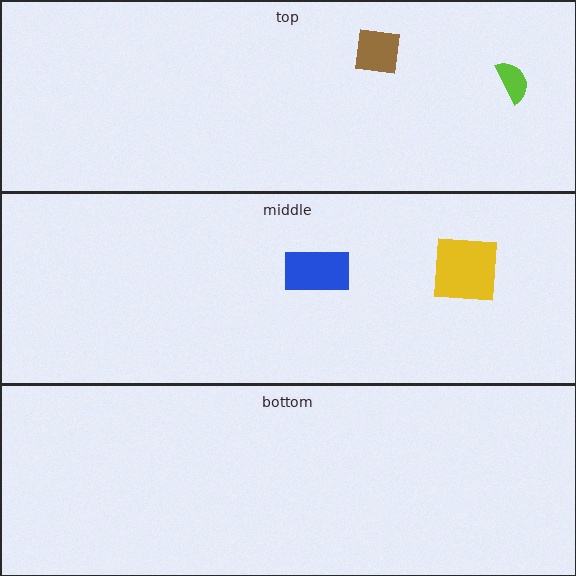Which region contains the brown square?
The top region.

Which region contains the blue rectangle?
The middle region.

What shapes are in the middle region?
The yellow square, the blue rectangle.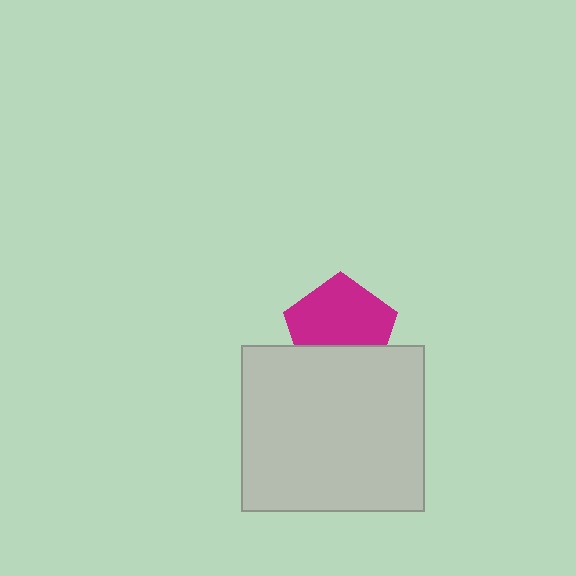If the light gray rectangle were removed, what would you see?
You would see the complete magenta pentagon.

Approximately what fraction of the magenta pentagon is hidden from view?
Roughly 32% of the magenta pentagon is hidden behind the light gray rectangle.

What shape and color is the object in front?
The object in front is a light gray rectangle.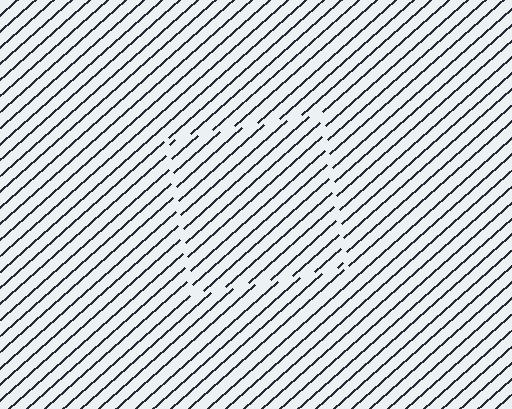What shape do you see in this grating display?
An illusory square. The interior of the shape contains the same grating, shifted by half a period — the contour is defined by the phase discontinuity where line-ends from the inner and outer gratings abut.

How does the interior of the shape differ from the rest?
The interior of the shape contains the same grating, shifted by half a period — the contour is defined by the phase discontinuity where line-ends from the inner and outer gratings abut.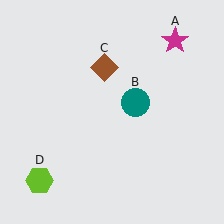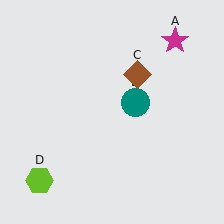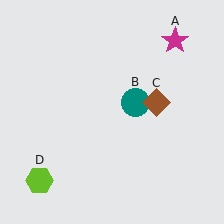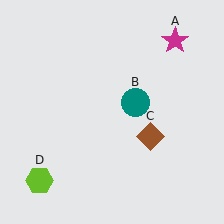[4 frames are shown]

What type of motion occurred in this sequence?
The brown diamond (object C) rotated clockwise around the center of the scene.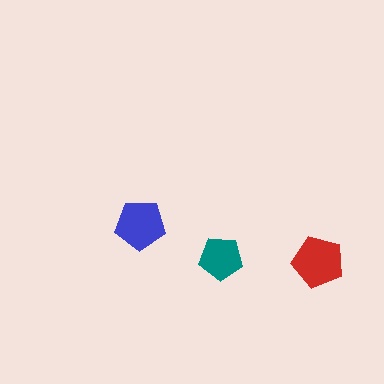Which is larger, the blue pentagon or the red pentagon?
The red one.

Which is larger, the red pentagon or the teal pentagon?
The red one.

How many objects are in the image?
There are 3 objects in the image.